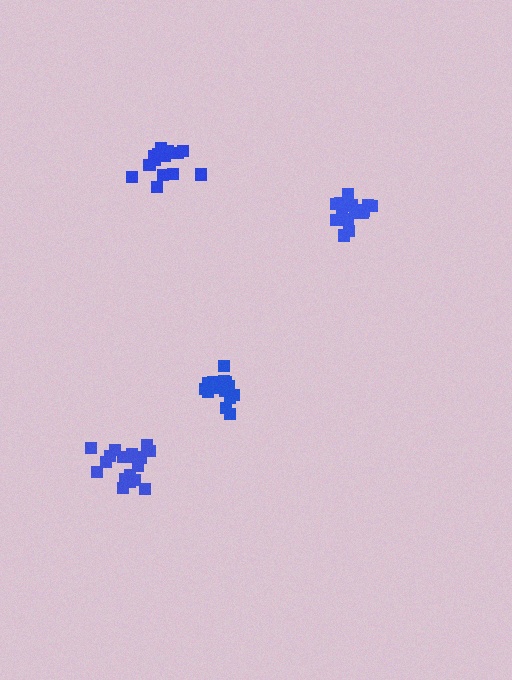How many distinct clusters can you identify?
There are 4 distinct clusters.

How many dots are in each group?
Group 1: 20 dots, Group 2: 17 dots, Group 3: 18 dots, Group 4: 17 dots (72 total).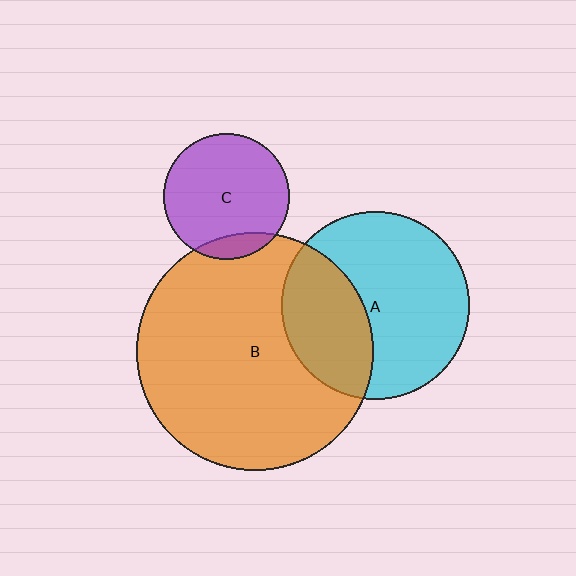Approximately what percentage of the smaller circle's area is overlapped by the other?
Approximately 35%.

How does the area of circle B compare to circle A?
Approximately 1.6 times.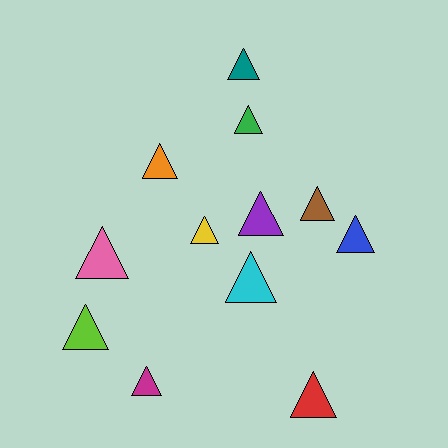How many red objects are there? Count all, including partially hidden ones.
There is 1 red object.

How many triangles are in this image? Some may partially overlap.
There are 12 triangles.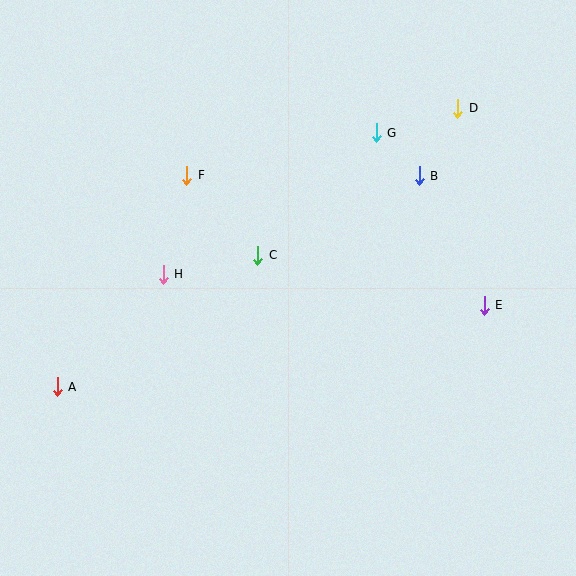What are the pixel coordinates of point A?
Point A is at (57, 387).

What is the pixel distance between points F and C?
The distance between F and C is 107 pixels.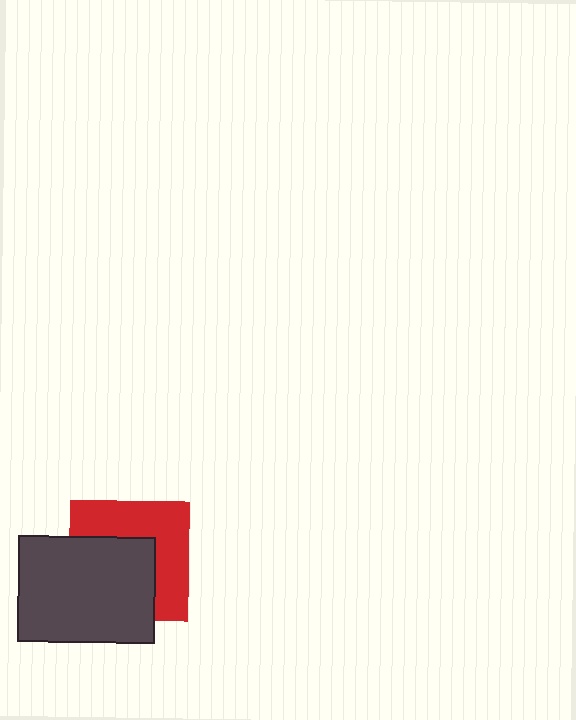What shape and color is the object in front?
The object in front is a dark gray rectangle.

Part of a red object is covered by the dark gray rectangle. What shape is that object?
It is a square.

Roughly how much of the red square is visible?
About half of it is visible (roughly 49%).